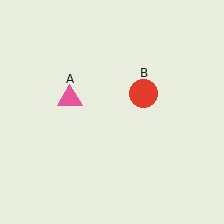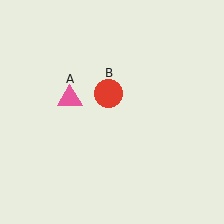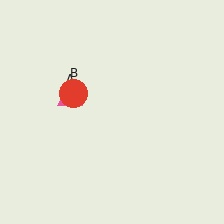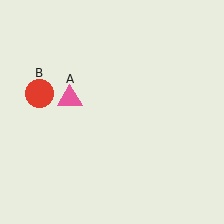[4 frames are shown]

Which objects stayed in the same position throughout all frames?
Pink triangle (object A) remained stationary.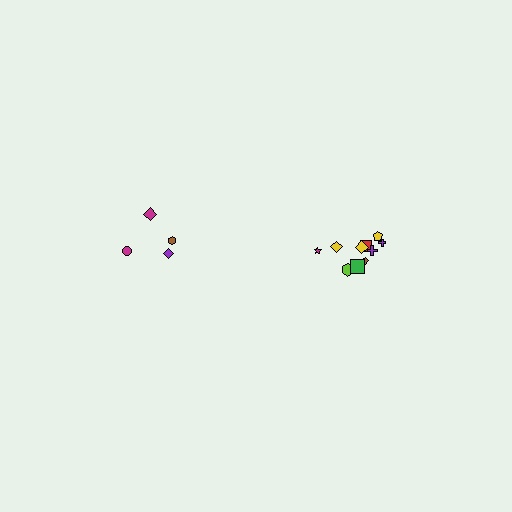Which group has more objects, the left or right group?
The right group.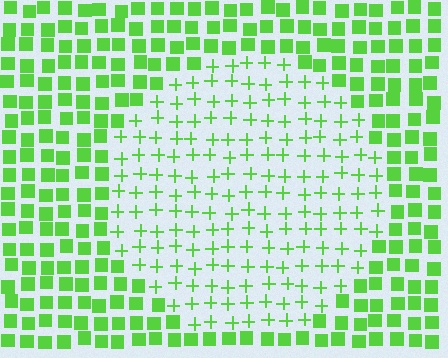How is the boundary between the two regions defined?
The boundary is defined by a change in element shape: plus signs inside vs. squares outside. All elements share the same color and spacing.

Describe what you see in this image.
The image is filled with small lime elements arranged in a uniform grid. A circle-shaped region contains plus signs, while the surrounding area contains squares. The boundary is defined purely by the change in element shape.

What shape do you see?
I see a circle.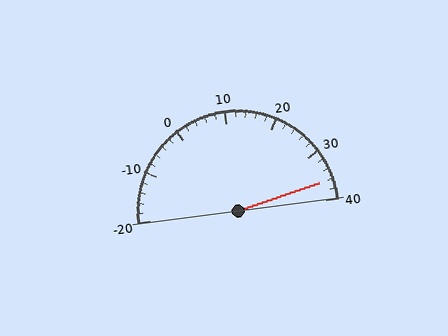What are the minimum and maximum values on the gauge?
The gauge ranges from -20 to 40.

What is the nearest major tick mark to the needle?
The nearest major tick mark is 40.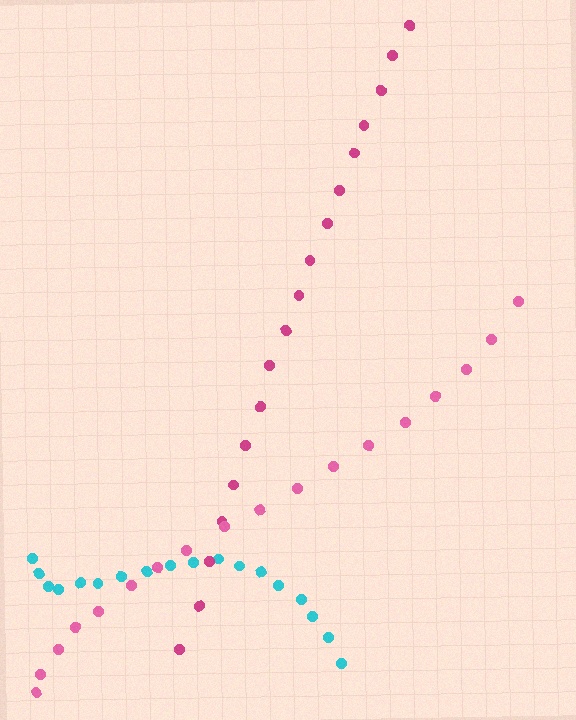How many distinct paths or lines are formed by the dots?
There are 3 distinct paths.